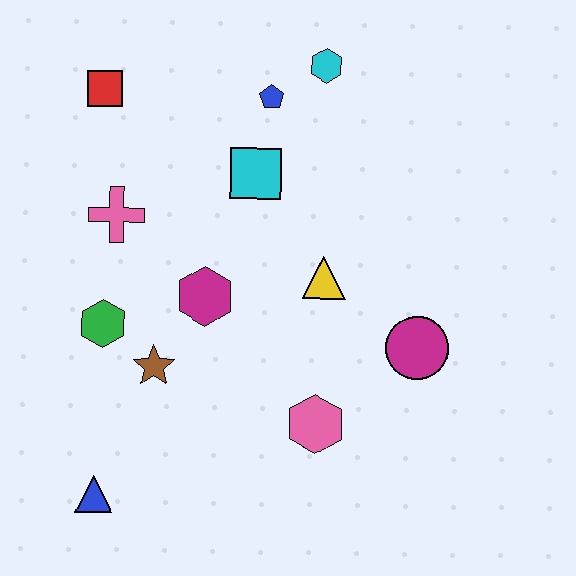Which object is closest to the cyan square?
The blue pentagon is closest to the cyan square.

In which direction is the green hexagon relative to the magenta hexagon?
The green hexagon is to the left of the magenta hexagon.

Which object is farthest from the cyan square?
The blue triangle is farthest from the cyan square.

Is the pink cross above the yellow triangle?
Yes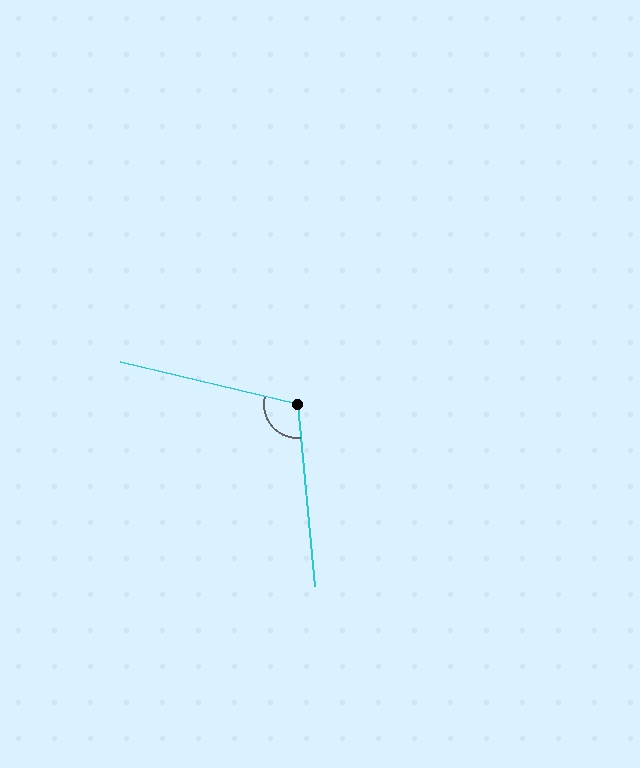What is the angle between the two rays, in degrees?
Approximately 109 degrees.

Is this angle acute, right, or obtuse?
It is obtuse.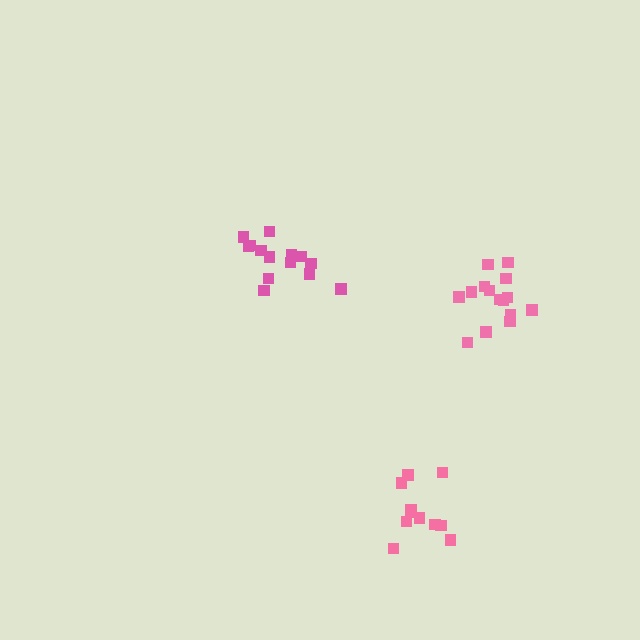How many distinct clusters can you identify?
There are 3 distinct clusters.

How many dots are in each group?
Group 1: 11 dots, Group 2: 14 dots, Group 3: 15 dots (40 total).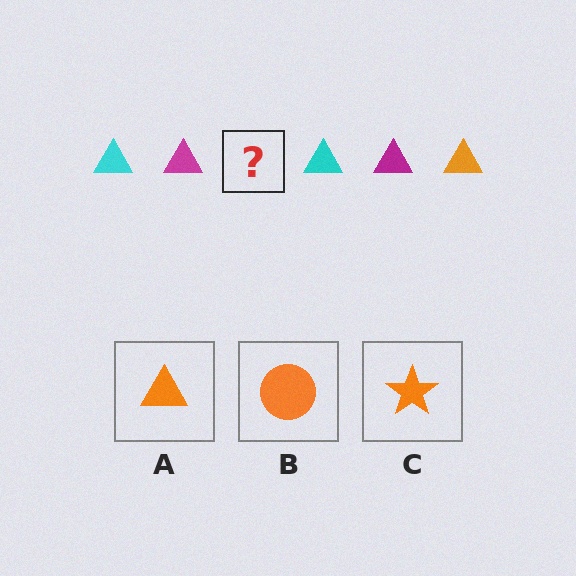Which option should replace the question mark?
Option A.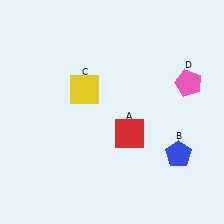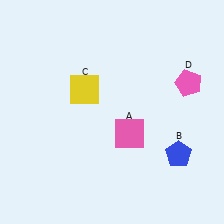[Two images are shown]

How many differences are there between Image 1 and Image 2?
There is 1 difference between the two images.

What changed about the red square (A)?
In Image 1, A is red. In Image 2, it changed to pink.